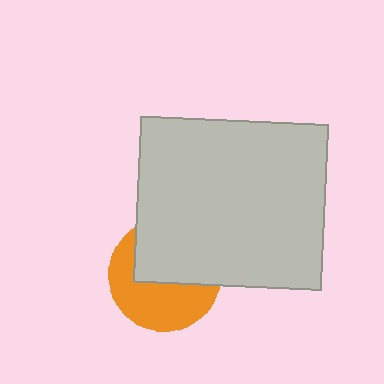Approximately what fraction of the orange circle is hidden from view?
Roughly 49% of the orange circle is hidden behind the light gray rectangle.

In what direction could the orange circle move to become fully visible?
The orange circle could move down. That would shift it out from behind the light gray rectangle entirely.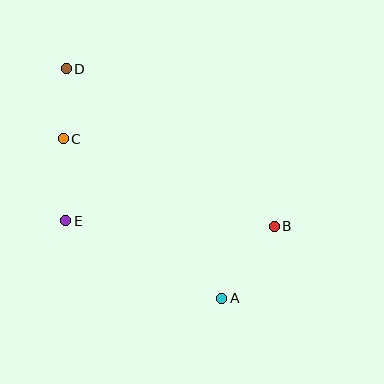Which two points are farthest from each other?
Points A and D are farthest from each other.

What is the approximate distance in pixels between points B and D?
The distance between B and D is approximately 261 pixels.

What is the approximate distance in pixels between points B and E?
The distance between B and E is approximately 208 pixels.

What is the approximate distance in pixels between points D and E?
The distance between D and E is approximately 152 pixels.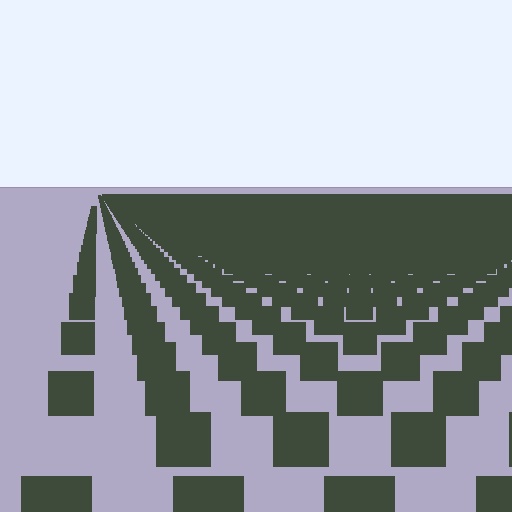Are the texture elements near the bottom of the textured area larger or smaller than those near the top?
Larger. Near the bottom, elements are closer to the viewer and appear at a bigger on-screen size.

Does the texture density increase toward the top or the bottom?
Density increases toward the top.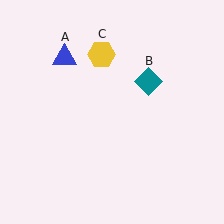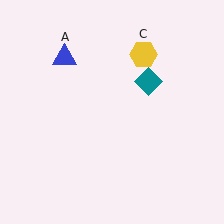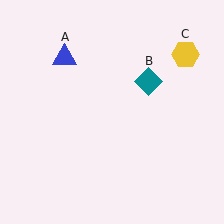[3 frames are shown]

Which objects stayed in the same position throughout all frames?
Blue triangle (object A) and teal diamond (object B) remained stationary.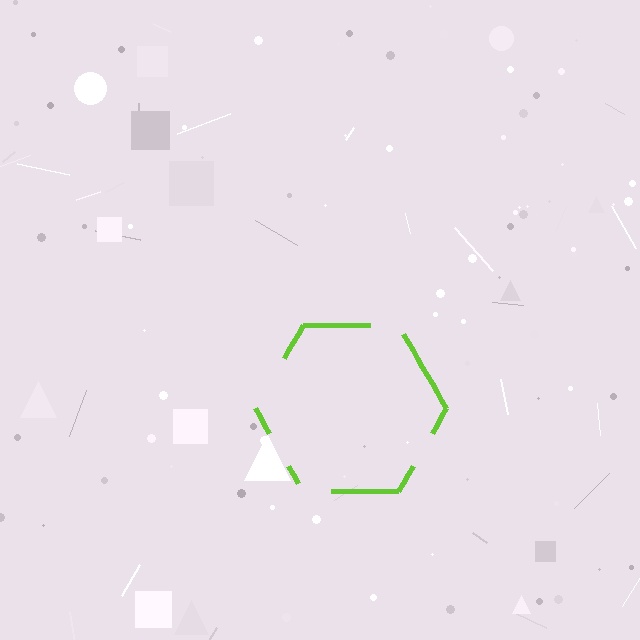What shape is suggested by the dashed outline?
The dashed outline suggests a hexagon.